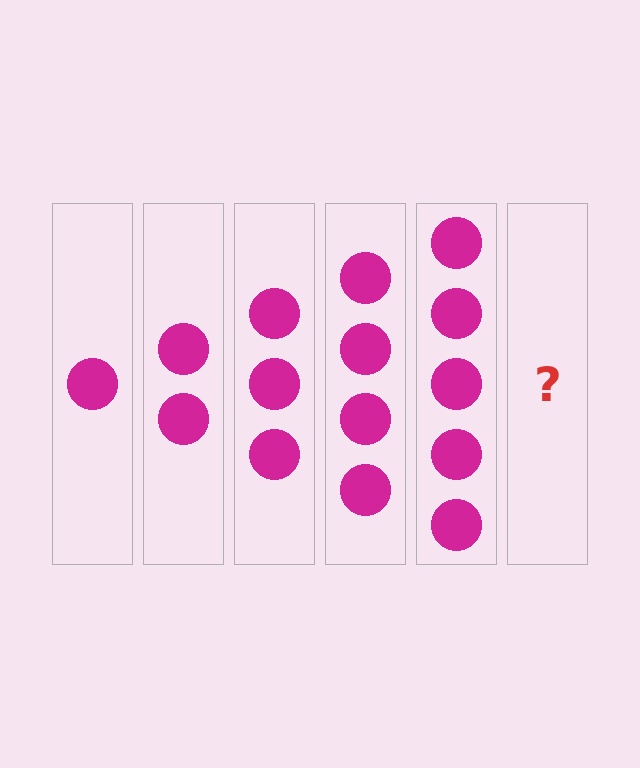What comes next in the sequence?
The next element should be 6 circles.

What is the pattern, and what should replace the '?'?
The pattern is that each step adds one more circle. The '?' should be 6 circles.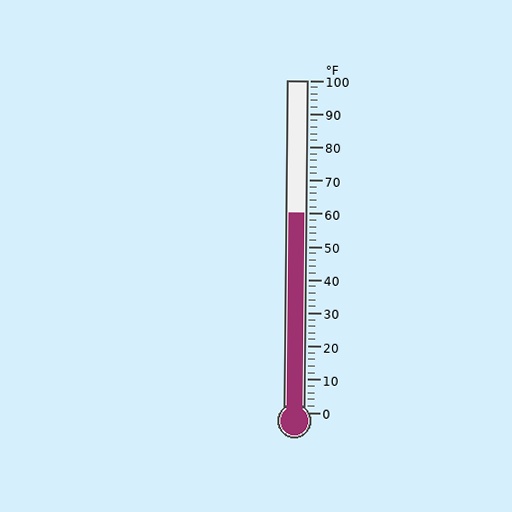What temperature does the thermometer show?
The thermometer shows approximately 60°F.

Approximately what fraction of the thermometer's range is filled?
The thermometer is filled to approximately 60% of its range.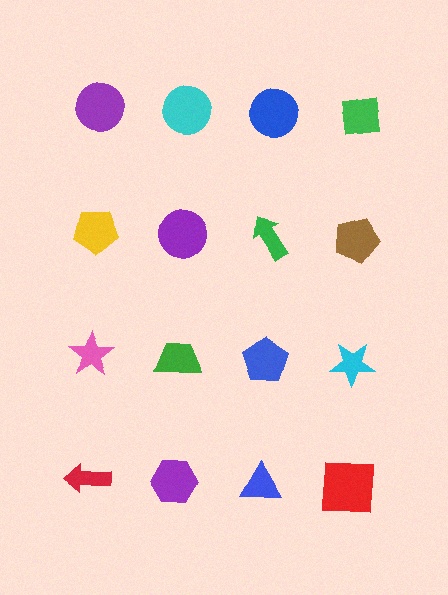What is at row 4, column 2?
A purple hexagon.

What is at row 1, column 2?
A cyan circle.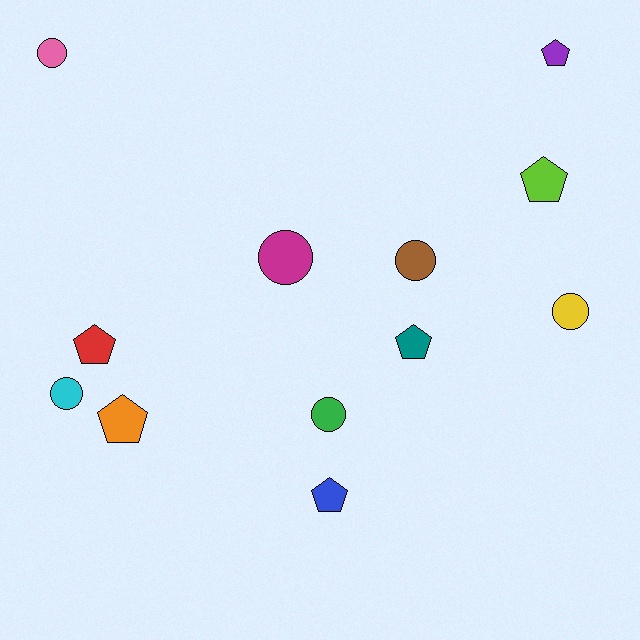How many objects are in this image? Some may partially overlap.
There are 12 objects.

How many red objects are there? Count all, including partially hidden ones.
There is 1 red object.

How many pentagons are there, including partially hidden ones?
There are 6 pentagons.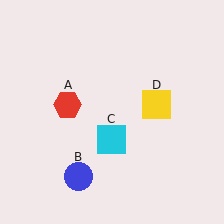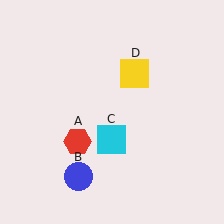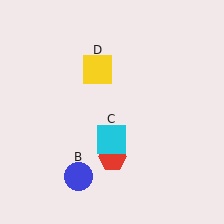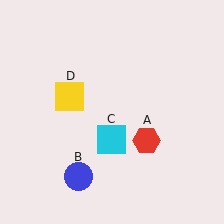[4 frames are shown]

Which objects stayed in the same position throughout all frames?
Blue circle (object B) and cyan square (object C) remained stationary.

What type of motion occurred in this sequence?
The red hexagon (object A), yellow square (object D) rotated counterclockwise around the center of the scene.